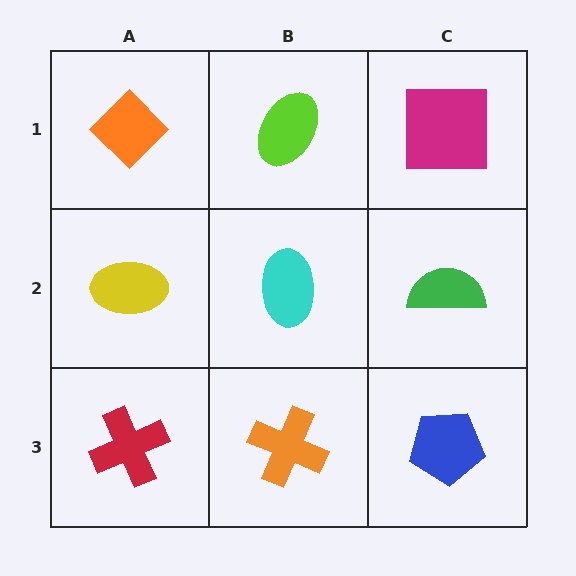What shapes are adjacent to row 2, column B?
A lime ellipse (row 1, column B), an orange cross (row 3, column B), a yellow ellipse (row 2, column A), a green semicircle (row 2, column C).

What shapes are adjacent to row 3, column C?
A green semicircle (row 2, column C), an orange cross (row 3, column B).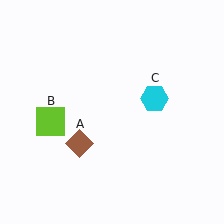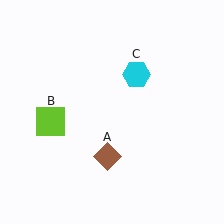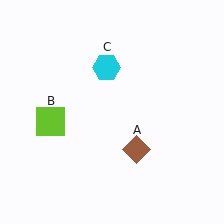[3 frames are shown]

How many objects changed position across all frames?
2 objects changed position: brown diamond (object A), cyan hexagon (object C).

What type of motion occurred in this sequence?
The brown diamond (object A), cyan hexagon (object C) rotated counterclockwise around the center of the scene.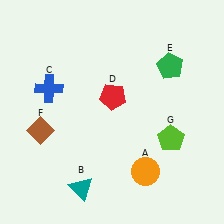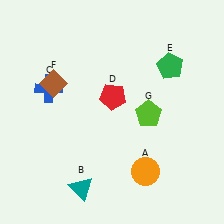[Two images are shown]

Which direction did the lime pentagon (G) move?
The lime pentagon (G) moved up.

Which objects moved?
The objects that moved are: the brown diamond (F), the lime pentagon (G).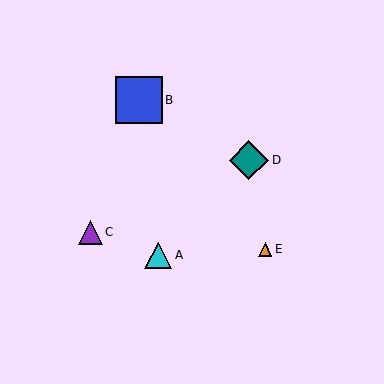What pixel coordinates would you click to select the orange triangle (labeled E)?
Click at (265, 249) to select the orange triangle E.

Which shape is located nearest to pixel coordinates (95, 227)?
The purple triangle (labeled C) at (90, 232) is nearest to that location.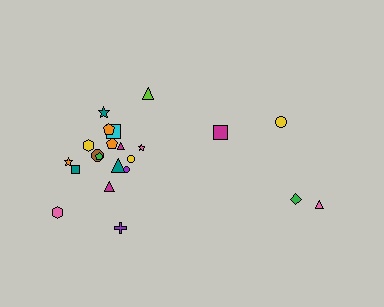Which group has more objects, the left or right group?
The left group.